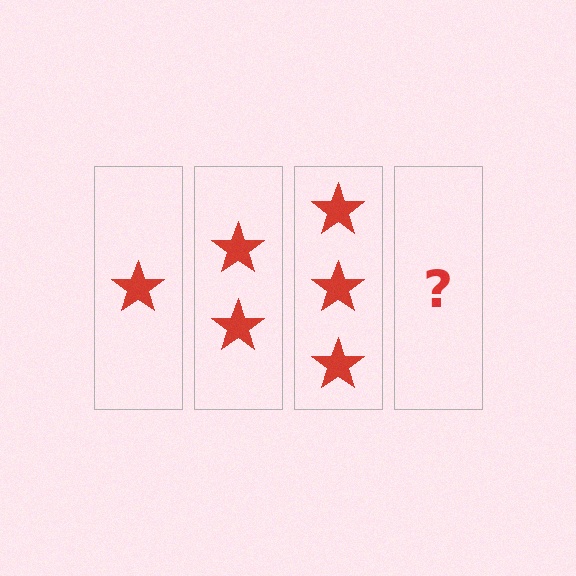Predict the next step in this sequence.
The next step is 4 stars.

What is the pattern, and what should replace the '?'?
The pattern is that each step adds one more star. The '?' should be 4 stars.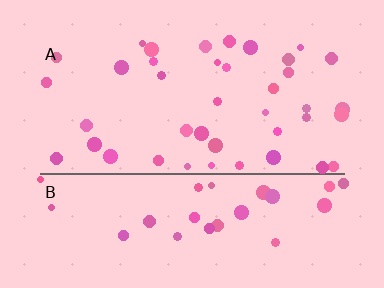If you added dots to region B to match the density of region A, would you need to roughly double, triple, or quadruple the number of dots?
Approximately double.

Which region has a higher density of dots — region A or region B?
A (the top).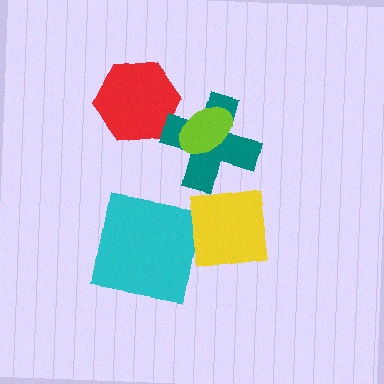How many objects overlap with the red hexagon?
0 objects overlap with the red hexagon.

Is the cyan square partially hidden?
Yes, it is partially covered by another shape.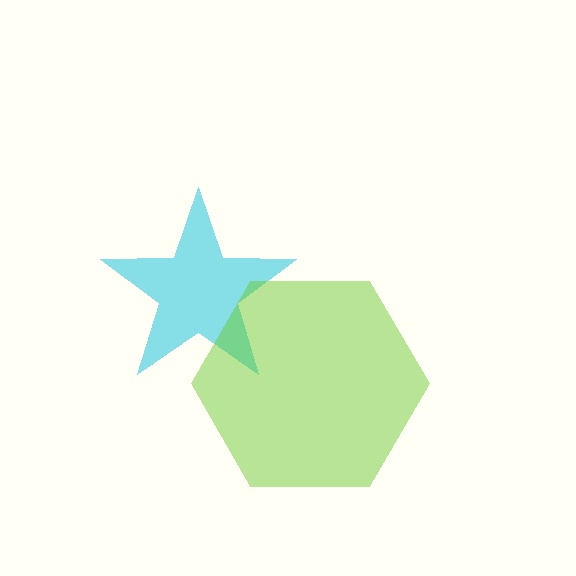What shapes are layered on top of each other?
The layered shapes are: a cyan star, a lime hexagon.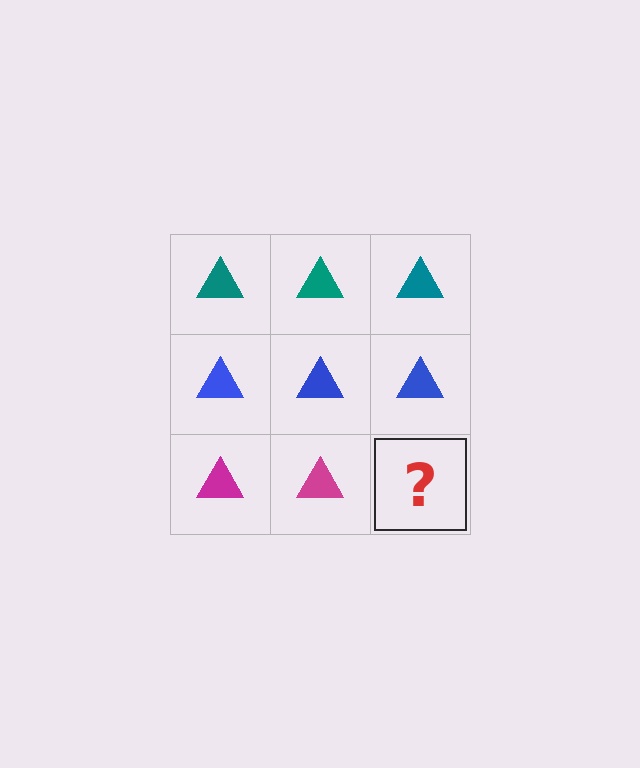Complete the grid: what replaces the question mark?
The question mark should be replaced with a magenta triangle.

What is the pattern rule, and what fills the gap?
The rule is that each row has a consistent color. The gap should be filled with a magenta triangle.